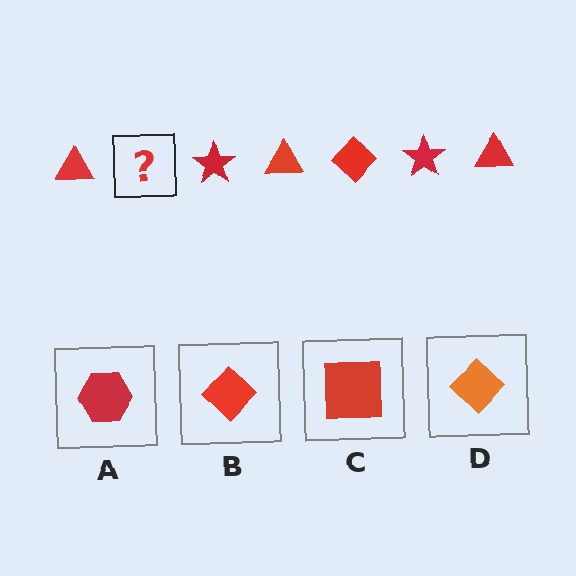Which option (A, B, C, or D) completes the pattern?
B.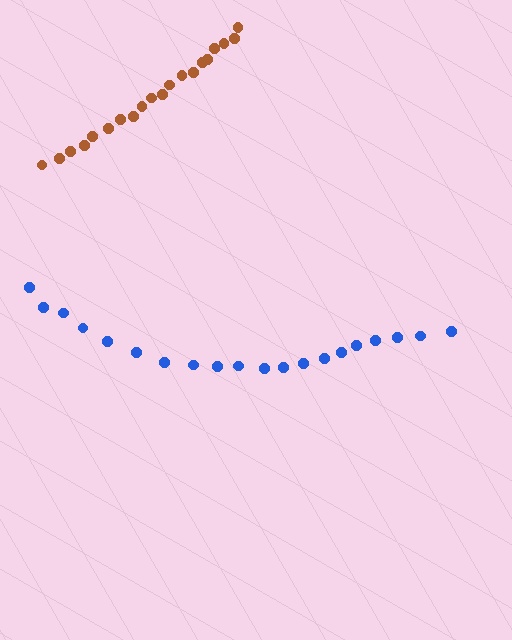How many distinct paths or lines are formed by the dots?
There are 2 distinct paths.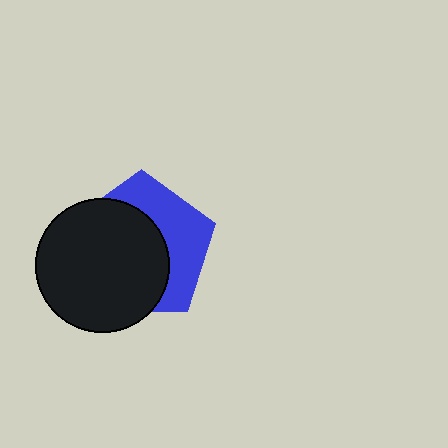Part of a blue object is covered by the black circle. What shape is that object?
It is a pentagon.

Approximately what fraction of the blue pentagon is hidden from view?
Roughly 60% of the blue pentagon is hidden behind the black circle.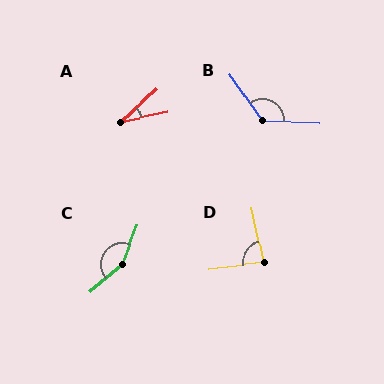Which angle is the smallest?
A, at approximately 31 degrees.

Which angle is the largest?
C, at approximately 151 degrees.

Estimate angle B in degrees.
Approximately 127 degrees.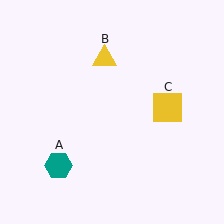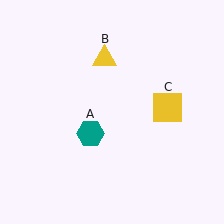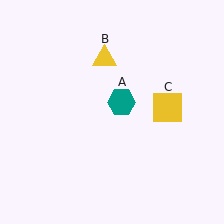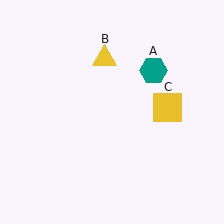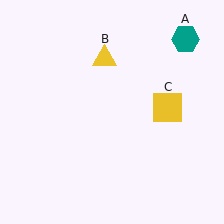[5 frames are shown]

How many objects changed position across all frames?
1 object changed position: teal hexagon (object A).